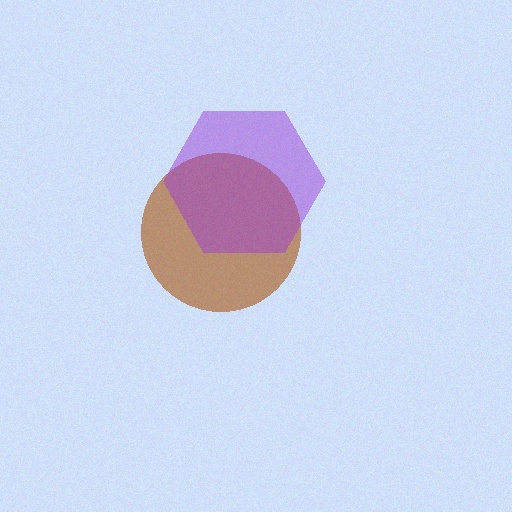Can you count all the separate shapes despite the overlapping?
Yes, there are 2 separate shapes.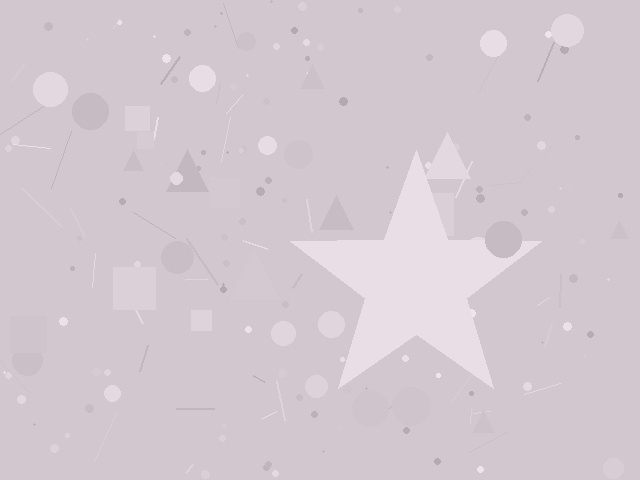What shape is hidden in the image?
A star is hidden in the image.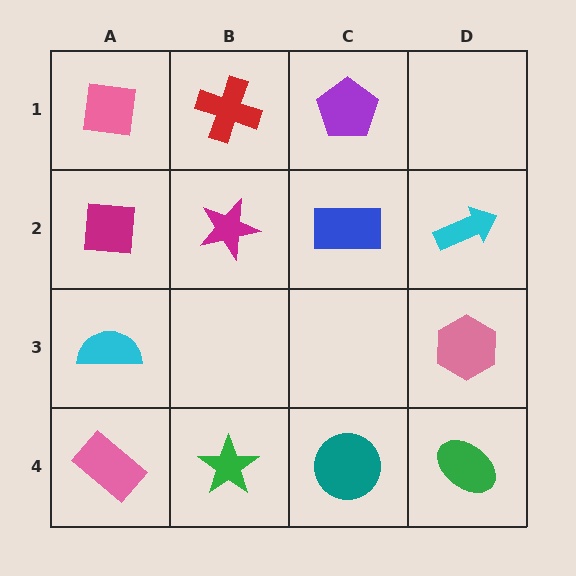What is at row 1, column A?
A pink square.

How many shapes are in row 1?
3 shapes.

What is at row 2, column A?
A magenta square.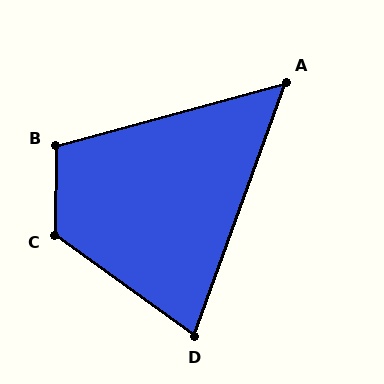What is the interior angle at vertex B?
Approximately 106 degrees (obtuse).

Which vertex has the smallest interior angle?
A, at approximately 55 degrees.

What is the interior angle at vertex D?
Approximately 74 degrees (acute).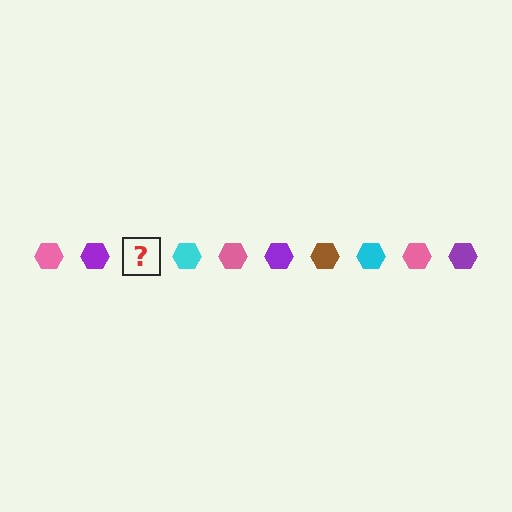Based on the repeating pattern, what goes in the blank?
The blank should be a brown hexagon.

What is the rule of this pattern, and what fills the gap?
The rule is that the pattern cycles through pink, purple, brown, cyan hexagons. The gap should be filled with a brown hexagon.